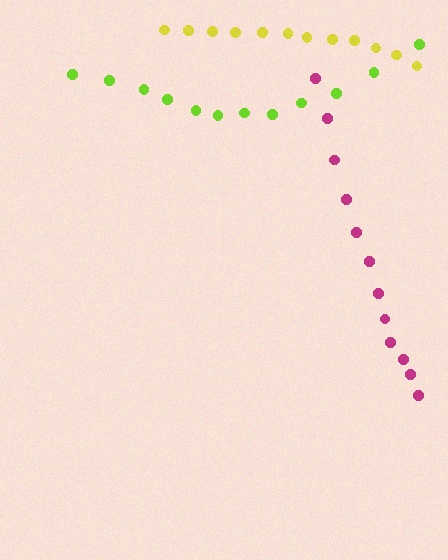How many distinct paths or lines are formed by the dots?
There are 3 distinct paths.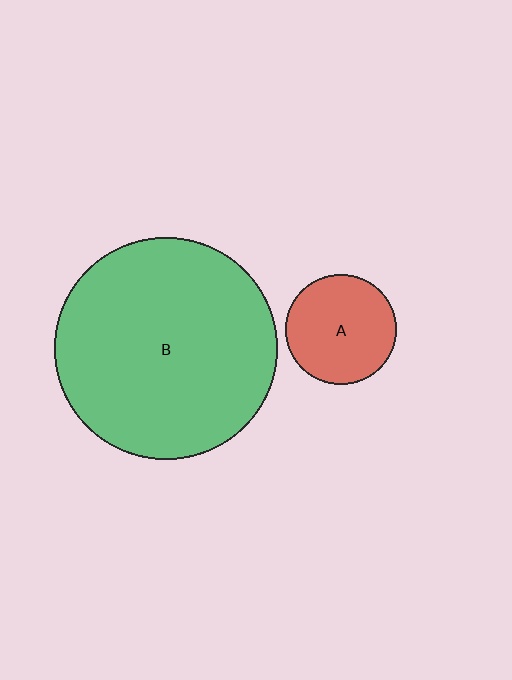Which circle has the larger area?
Circle B (green).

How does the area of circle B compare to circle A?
Approximately 4.1 times.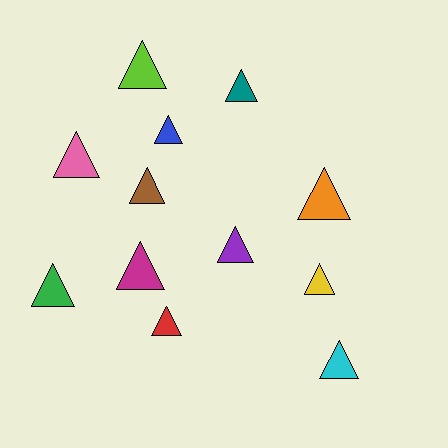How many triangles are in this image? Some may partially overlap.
There are 12 triangles.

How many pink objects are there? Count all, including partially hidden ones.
There is 1 pink object.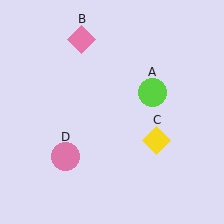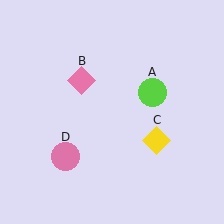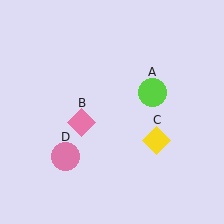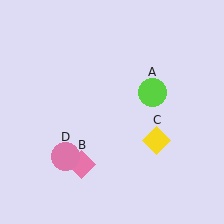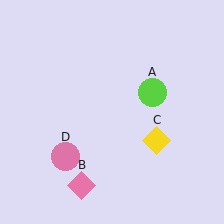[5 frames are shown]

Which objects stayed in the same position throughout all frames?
Lime circle (object A) and yellow diamond (object C) and pink circle (object D) remained stationary.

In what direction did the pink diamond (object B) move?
The pink diamond (object B) moved down.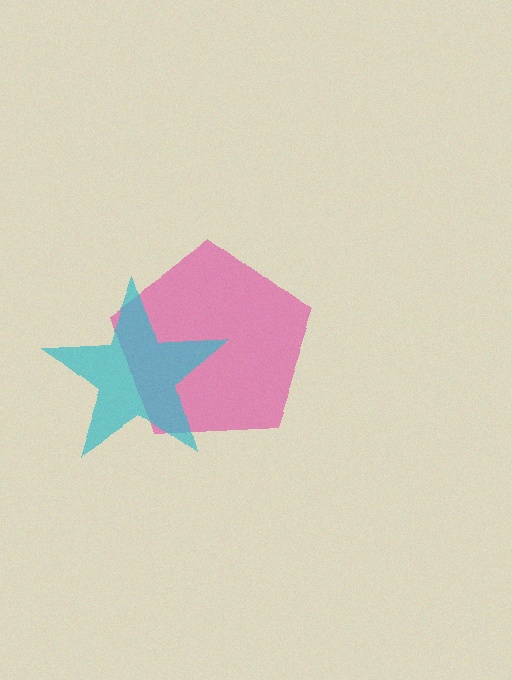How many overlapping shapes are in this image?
There are 2 overlapping shapes in the image.